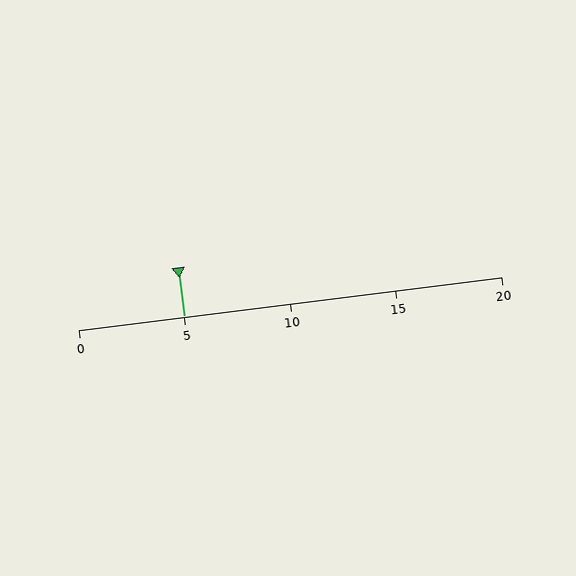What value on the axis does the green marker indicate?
The marker indicates approximately 5.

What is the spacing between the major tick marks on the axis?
The major ticks are spaced 5 apart.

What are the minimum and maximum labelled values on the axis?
The axis runs from 0 to 20.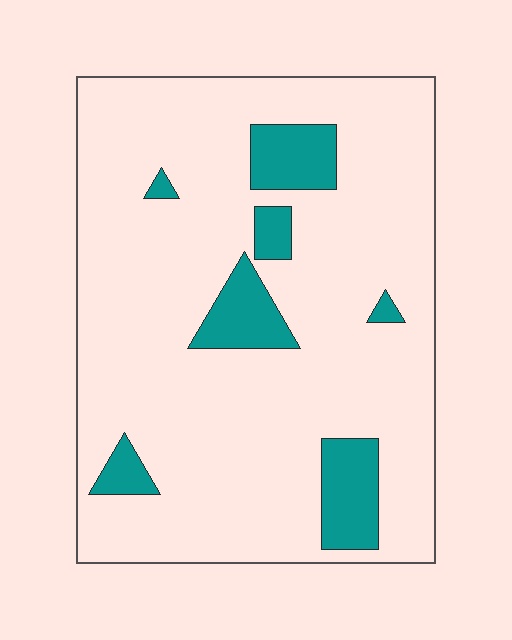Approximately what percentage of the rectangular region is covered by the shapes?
Approximately 15%.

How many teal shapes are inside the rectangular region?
7.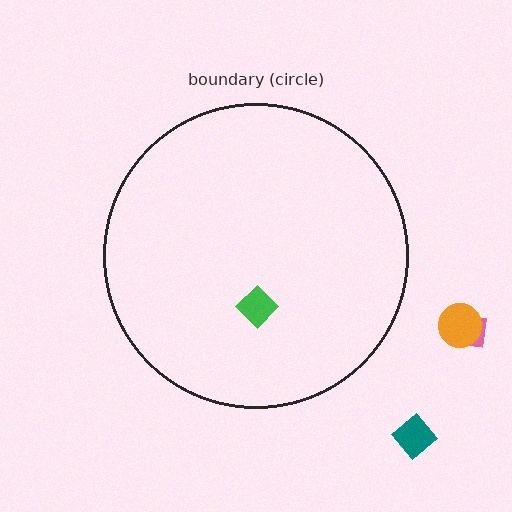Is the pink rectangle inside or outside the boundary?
Outside.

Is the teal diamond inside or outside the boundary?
Outside.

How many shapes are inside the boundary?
1 inside, 3 outside.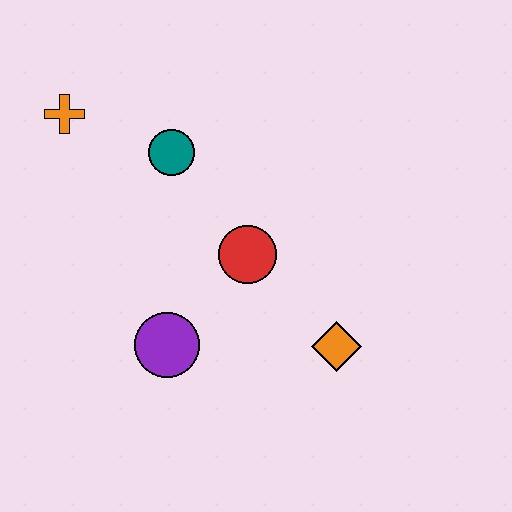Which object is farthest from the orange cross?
The orange diamond is farthest from the orange cross.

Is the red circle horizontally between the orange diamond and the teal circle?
Yes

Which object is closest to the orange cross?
The teal circle is closest to the orange cross.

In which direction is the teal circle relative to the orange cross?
The teal circle is to the right of the orange cross.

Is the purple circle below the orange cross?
Yes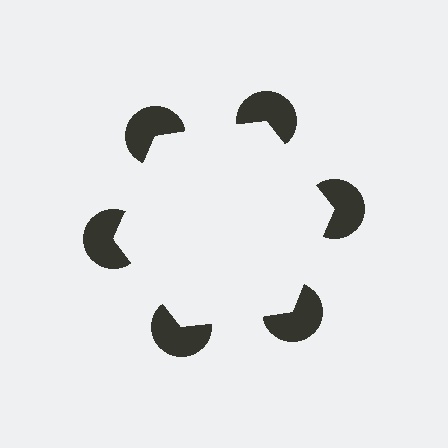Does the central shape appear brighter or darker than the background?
It typically appears slightly brighter than the background, even though no actual brightness change is drawn.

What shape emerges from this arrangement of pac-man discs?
An illusory hexagon — its edges are inferred from the aligned wedge cuts in the pac-man discs, not physically drawn.